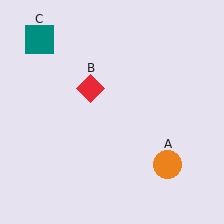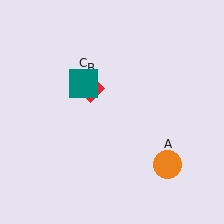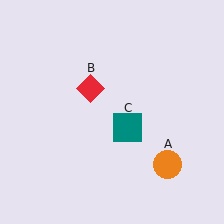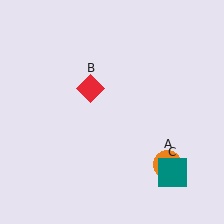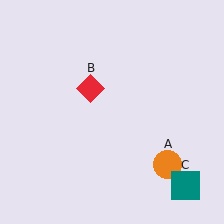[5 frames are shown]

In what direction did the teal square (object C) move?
The teal square (object C) moved down and to the right.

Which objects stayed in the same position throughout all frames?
Orange circle (object A) and red diamond (object B) remained stationary.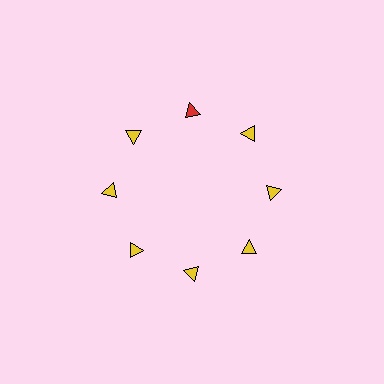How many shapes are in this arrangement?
There are 8 shapes arranged in a ring pattern.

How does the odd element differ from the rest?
It has a different color: red instead of yellow.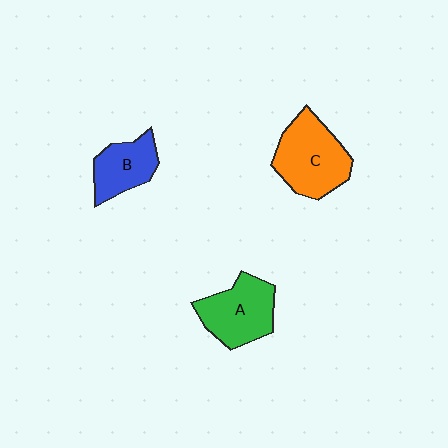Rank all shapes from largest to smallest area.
From largest to smallest: C (orange), A (green), B (blue).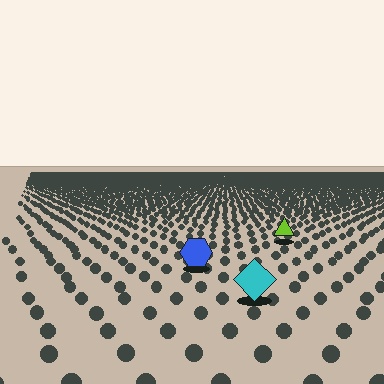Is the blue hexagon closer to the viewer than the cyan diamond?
No. The cyan diamond is closer — you can tell from the texture gradient: the ground texture is coarser near it.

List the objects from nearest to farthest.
From nearest to farthest: the cyan diamond, the blue hexagon, the lime triangle.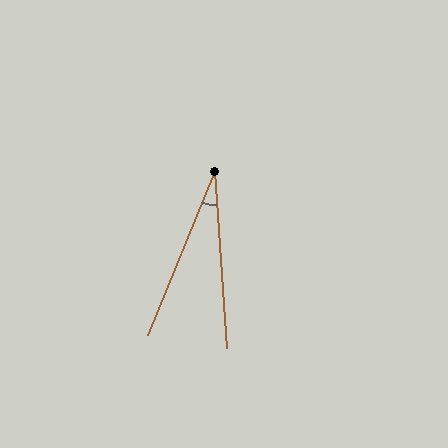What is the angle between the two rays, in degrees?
Approximately 26 degrees.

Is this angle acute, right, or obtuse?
It is acute.